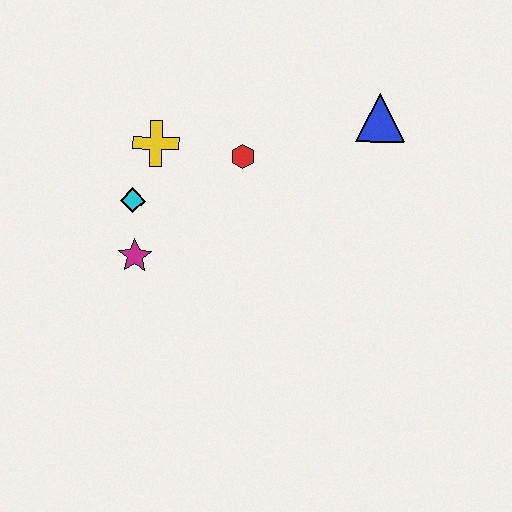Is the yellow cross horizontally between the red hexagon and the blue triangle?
No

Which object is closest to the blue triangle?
The red hexagon is closest to the blue triangle.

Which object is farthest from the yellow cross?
The blue triangle is farthest from the yellow cross.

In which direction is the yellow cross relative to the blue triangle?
The yellow cross is to the left of the blue triangle.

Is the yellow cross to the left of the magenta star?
No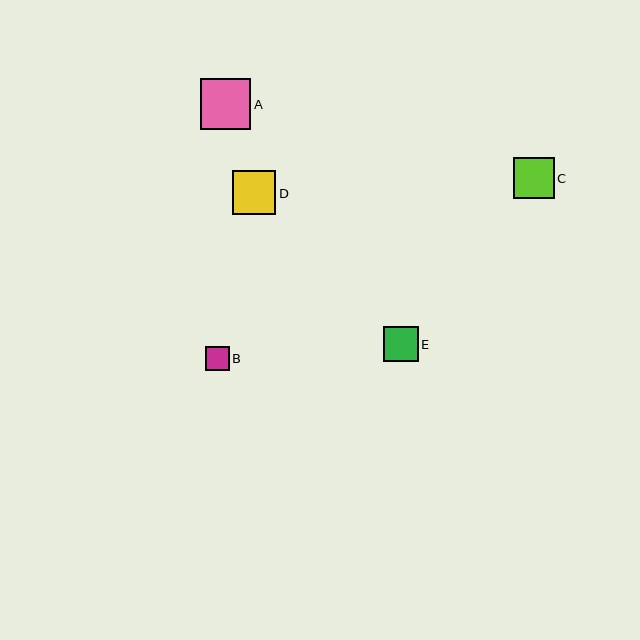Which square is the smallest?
Square B is the smallest with a size of approximately 24 pixels.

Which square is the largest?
Square A is the largest with a size of approximately 51 pixels.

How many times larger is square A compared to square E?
Square A is approximately 1.5 times the size of square E.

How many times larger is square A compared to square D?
Square A is approximately 1.2 times the size of square D.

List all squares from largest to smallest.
From largest to smallest: A, D, C, E, B.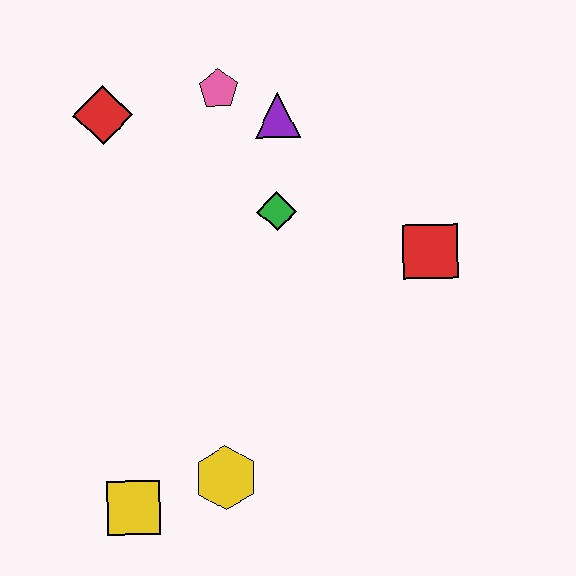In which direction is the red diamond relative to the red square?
The red diamond is to the left of the red square.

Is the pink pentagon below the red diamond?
No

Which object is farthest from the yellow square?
The pink pentagon is farthest from the yellow square.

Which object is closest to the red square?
The green diamond is closest to the red square.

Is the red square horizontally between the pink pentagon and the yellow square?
No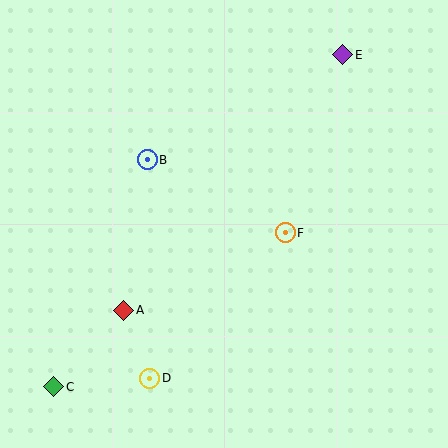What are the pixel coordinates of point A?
Point A is at (124, 310).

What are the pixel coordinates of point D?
Point D is at (150, 378).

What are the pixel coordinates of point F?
Point F is at (285, 233).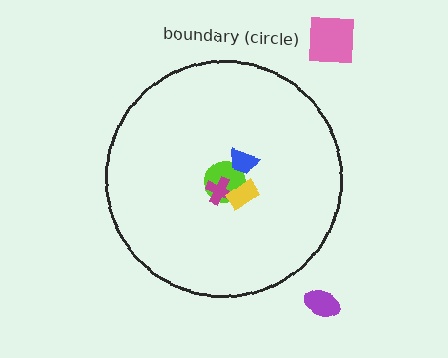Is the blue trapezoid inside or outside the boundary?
Inside.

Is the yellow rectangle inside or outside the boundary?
Inside.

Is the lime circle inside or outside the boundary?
Inside.